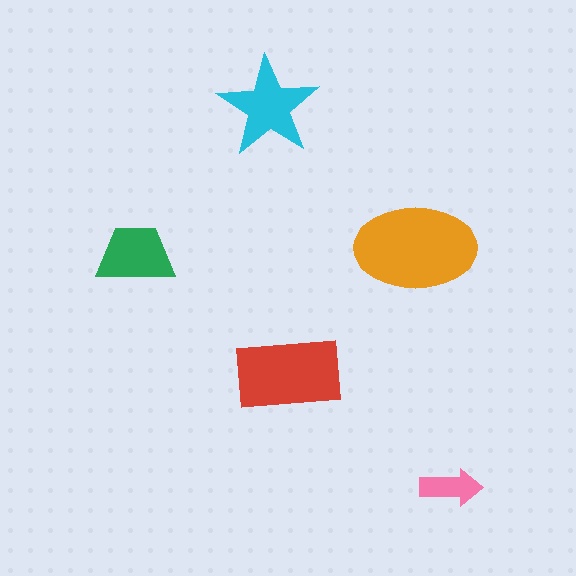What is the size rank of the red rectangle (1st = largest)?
2nd.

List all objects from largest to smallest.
The orange ellipse, the red rectangle, the cyan star, the green trapezoid, the pink arrow.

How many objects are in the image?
There are 5 objects in the image.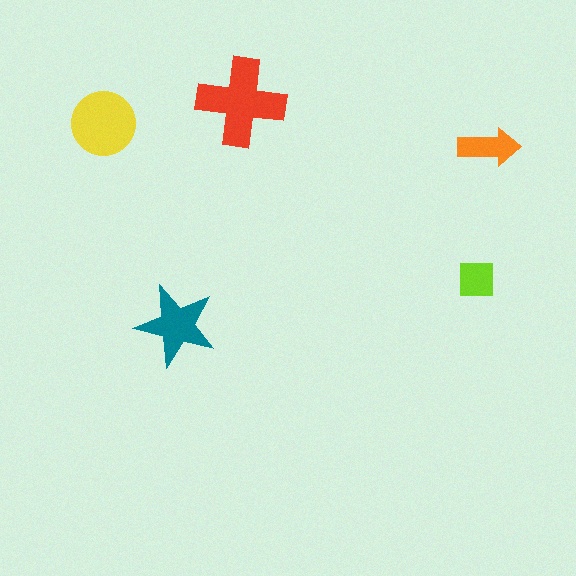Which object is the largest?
The red cross.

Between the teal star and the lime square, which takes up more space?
The teal star.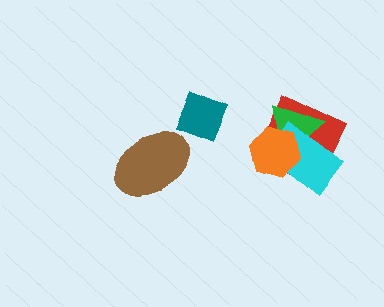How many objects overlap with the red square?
3 objects overlap with the red square.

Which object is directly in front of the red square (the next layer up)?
The green triangle is directly in front of the red square.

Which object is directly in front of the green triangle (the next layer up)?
The cyan rectangle is directly in front of the green triangle.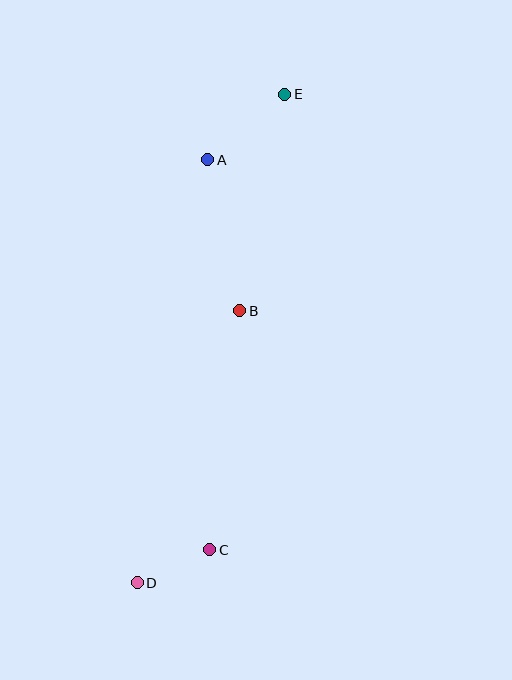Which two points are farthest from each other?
Points D and E are farthest from each other.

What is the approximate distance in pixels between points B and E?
The distance between B and E is approximately 221 pixels.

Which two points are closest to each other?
Points C and D are closest to each other.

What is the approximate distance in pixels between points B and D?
The distance between B and D is approximately 291 pixels.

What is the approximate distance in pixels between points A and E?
The distance between A and E is approximately 101 pixels.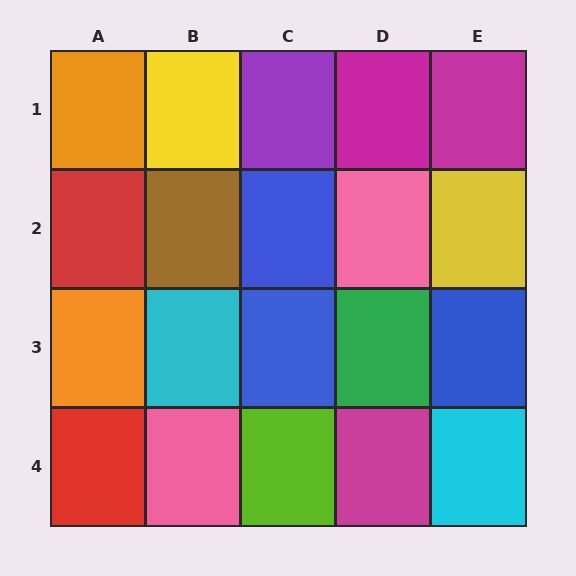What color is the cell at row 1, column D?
Magenta.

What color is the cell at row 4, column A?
Red.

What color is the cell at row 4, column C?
Lime.